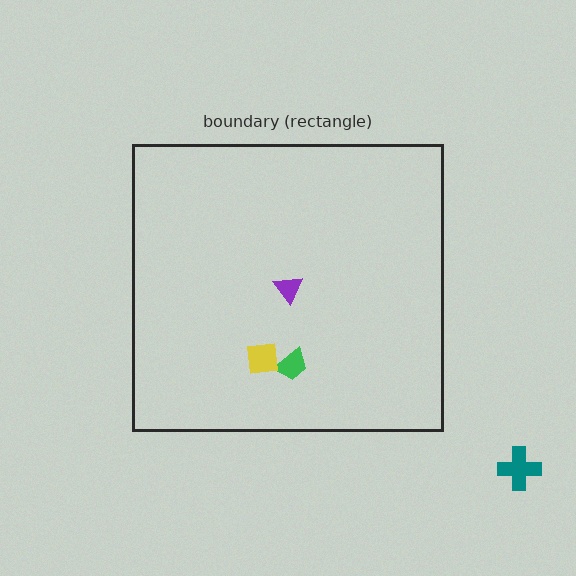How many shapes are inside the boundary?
3 inside, 1 outside.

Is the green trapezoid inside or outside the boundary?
Inside.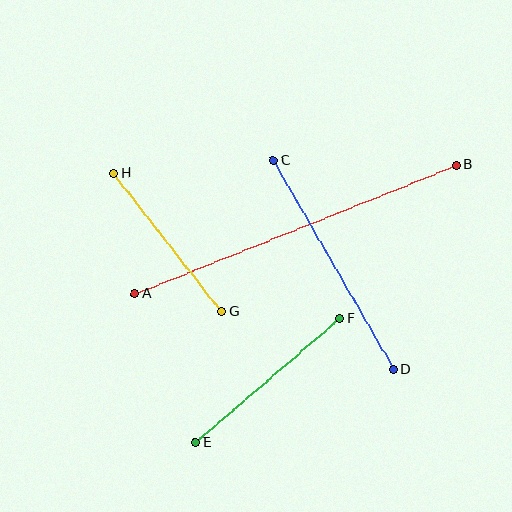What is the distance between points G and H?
The distance is approximately 176 pixels.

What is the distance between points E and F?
The distance is approximately 191 pixels.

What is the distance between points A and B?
The distance is approximately 346 pixels.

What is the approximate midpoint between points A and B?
The midpoint is at approximately (296, 229) pixels.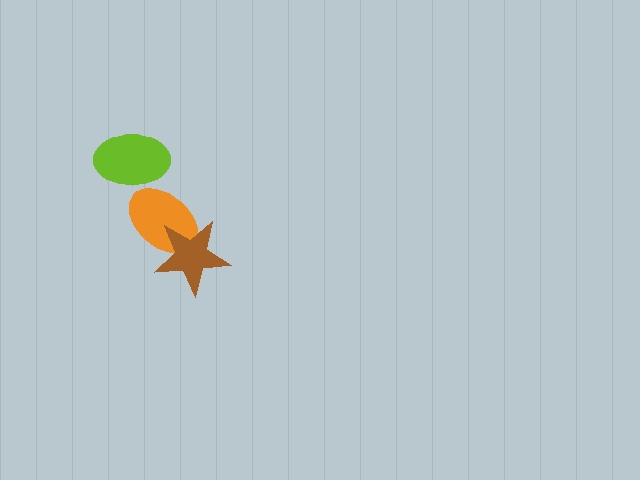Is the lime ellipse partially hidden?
No, no other shape covers it.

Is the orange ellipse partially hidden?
Yes, it is partially covered by another shape.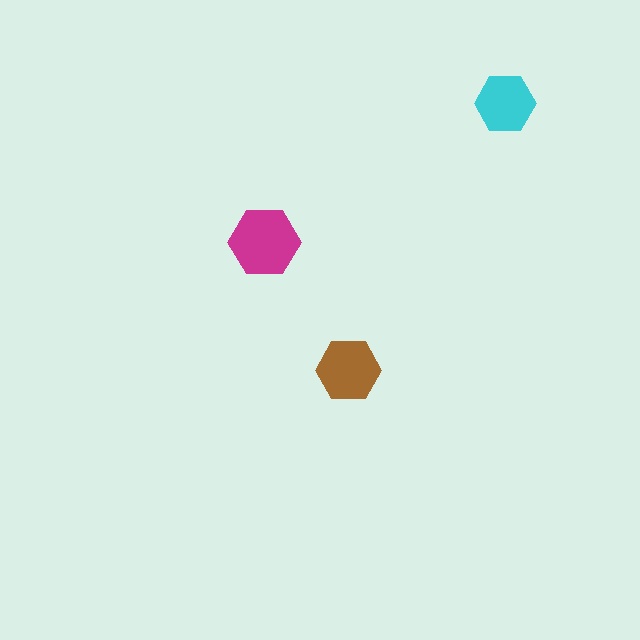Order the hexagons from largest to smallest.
the magenta one, the brown one, the cyan one.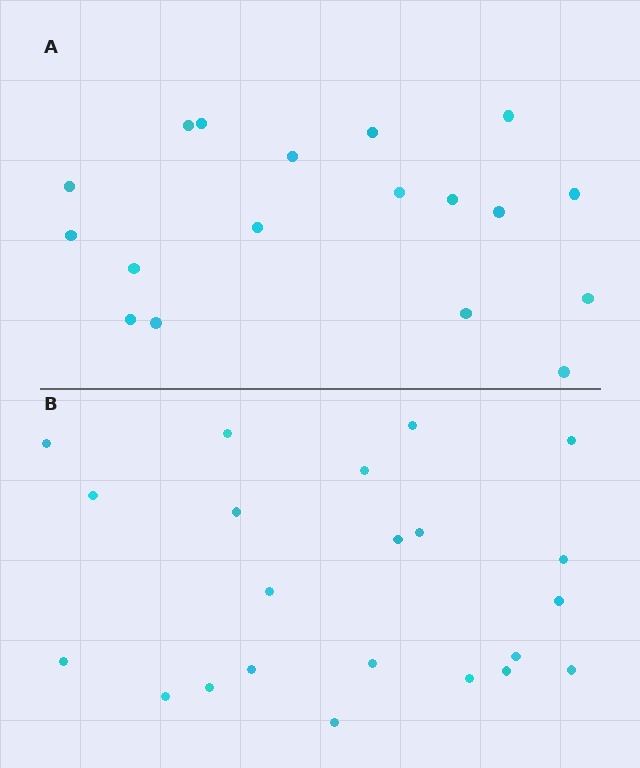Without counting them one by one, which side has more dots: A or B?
Region B (the bottom region) has more dots.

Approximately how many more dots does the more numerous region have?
Region B has about 4 more dots than region A.